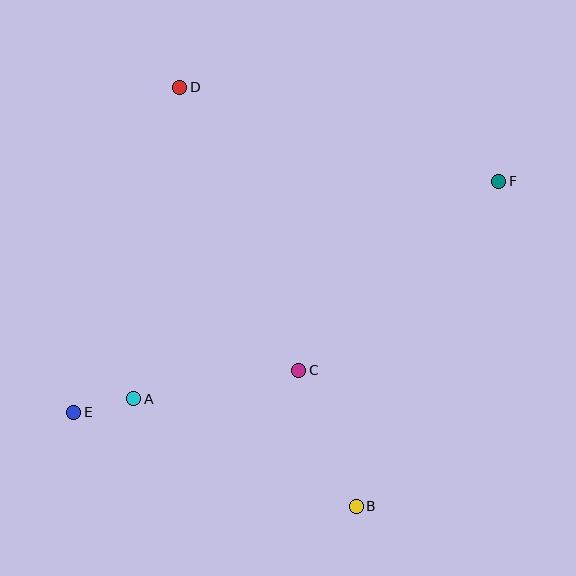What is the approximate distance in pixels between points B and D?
The distance between B and D is approximately 454 pixels.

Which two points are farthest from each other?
Points E and F are farthest from each other.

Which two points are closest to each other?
Points A and E are closest to each other.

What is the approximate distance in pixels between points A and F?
The distance between A and F is approximately 425 pixels.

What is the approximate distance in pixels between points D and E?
The distance between D and E is approximately 342 pixels.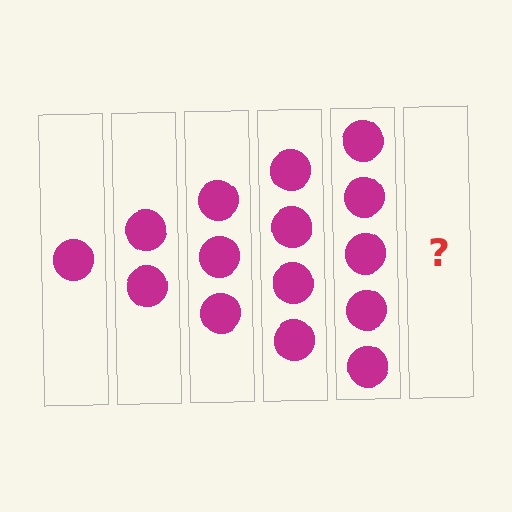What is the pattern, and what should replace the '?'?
The pattern is that each step adds one more circle. The '?' should be 6 circles.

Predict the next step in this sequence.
The next step is 6 circles.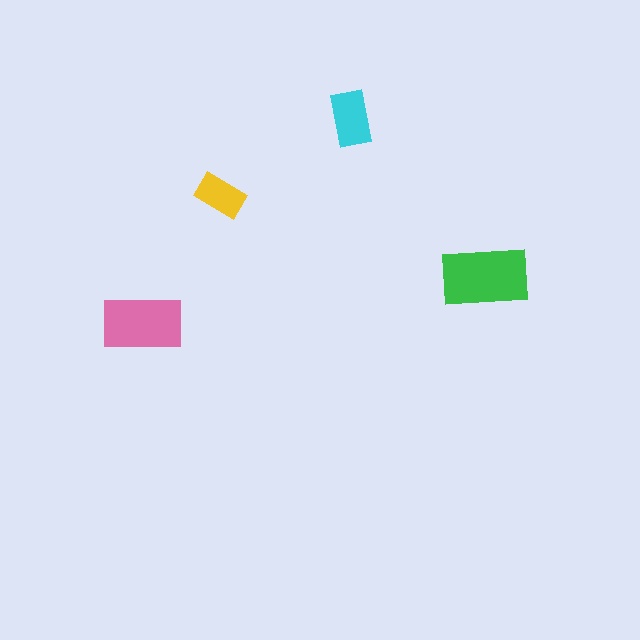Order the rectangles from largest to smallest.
the green one, the pink one, the cyan one, the yellow one.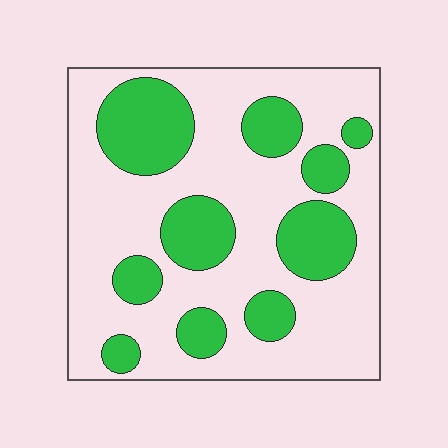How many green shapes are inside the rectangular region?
10.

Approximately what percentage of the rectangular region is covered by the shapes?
Approximately 30%.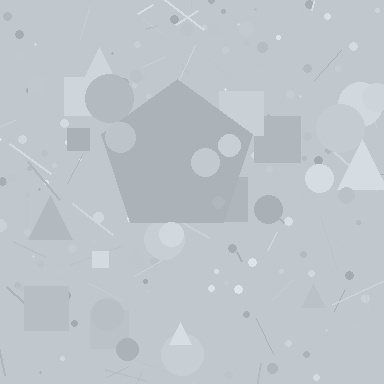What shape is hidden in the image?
A pentagon is hidden in the image.